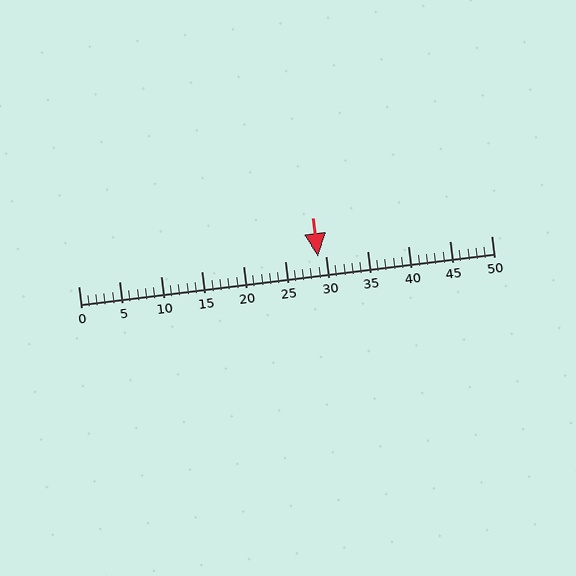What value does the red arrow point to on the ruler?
The red arrow points to approximately 29.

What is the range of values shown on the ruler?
The ruler shows values from 0 to 50.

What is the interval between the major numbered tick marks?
The major tick marks are spaced 5 units apart.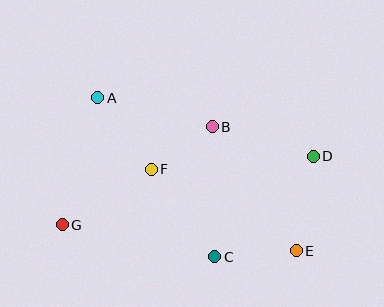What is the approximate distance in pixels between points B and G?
The distance between B and G is approximately 179 pixels.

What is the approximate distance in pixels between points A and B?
The distance between A and B is approximately 118 pixels.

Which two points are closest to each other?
Points B and F are closest to each other.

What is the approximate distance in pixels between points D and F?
The distance between D and F is approximately 163 pixels.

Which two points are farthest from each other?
Points D and G are farthest from each other.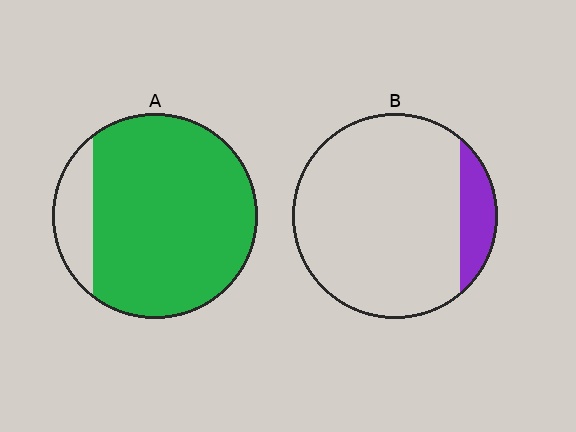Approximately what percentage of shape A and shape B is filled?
A is approximately 85% and B is approximately 15%.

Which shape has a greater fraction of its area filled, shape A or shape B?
Shape A.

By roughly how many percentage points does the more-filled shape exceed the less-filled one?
By roughly 75 percentage points (A over B).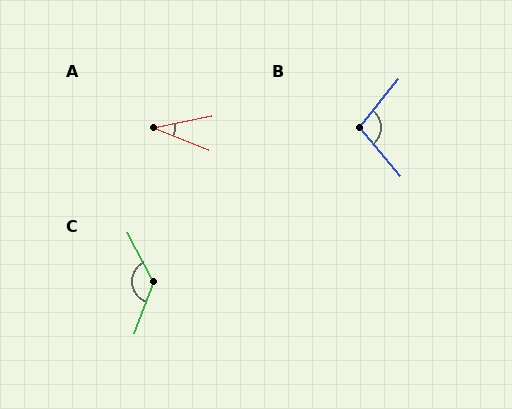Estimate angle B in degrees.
Approximately 101 degrees.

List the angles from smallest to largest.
A (33°), B (101°), C (133°).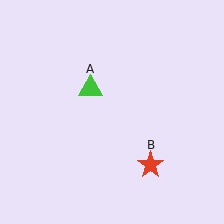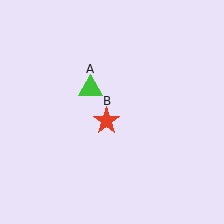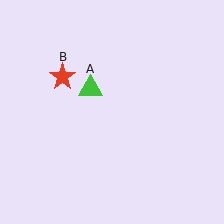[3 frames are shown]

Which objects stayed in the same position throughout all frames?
Green triangle (object A) remained stationary.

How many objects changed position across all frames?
1 object changed position: red star (object B).